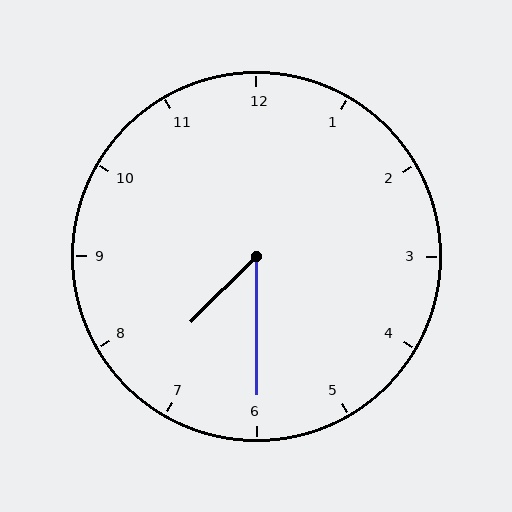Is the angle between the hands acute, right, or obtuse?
It is acute.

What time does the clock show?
7:30.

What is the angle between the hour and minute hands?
Approximately 45 degrees.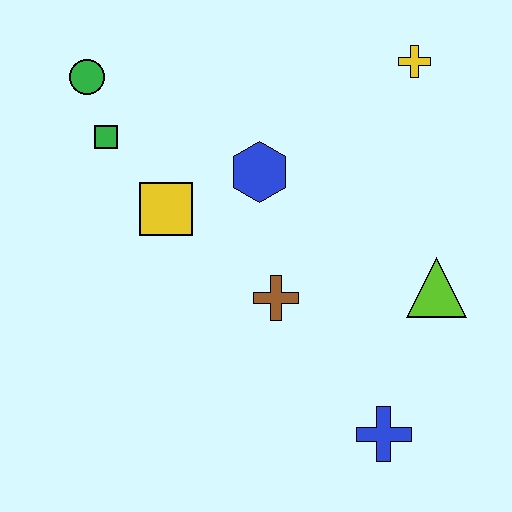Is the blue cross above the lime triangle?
No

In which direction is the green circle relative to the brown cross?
The green circle is above the brown cross.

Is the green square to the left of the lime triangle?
Yes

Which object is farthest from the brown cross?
The green circle is farthest from the brown cross.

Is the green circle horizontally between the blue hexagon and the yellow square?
No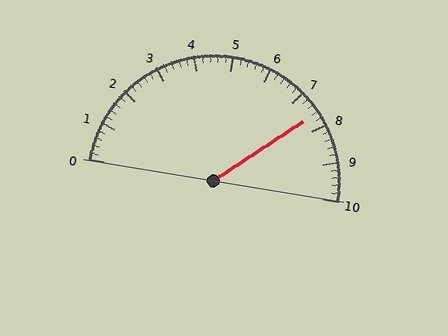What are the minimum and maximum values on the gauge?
The gauge ranges from 0 to 10.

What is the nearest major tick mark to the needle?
The nearest major tick mark is 8.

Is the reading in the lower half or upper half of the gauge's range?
The reading is in the upper half of the range (0 to 10).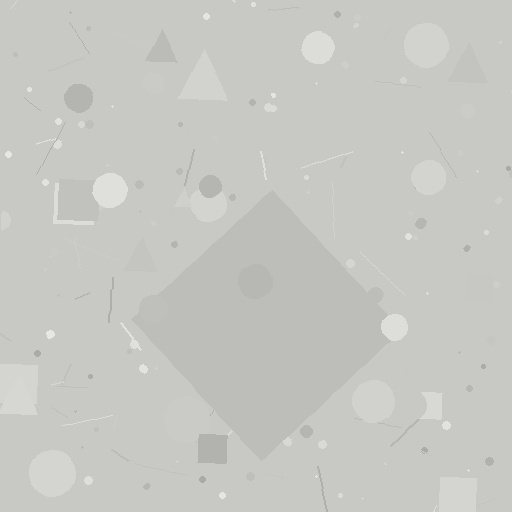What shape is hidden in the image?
A diamond is hidden in the image.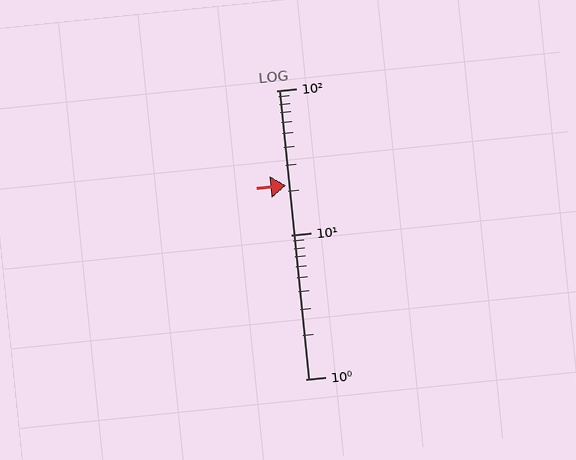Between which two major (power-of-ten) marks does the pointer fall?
The pointer is between 10 and 100.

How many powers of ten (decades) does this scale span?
The scale spans 2 decades, from 1 to 100.